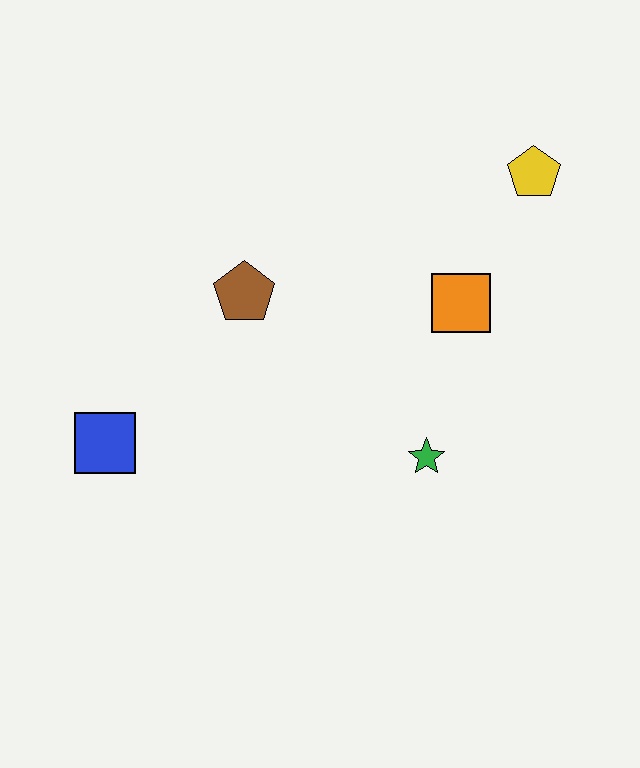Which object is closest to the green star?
The orange square is closest to the green star.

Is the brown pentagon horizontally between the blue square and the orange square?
Yes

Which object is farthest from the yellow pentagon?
The blue square is farthest from the yellow pentagon.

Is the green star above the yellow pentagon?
No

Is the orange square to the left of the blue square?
No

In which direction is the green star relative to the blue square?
The green star is to the right of the blue square.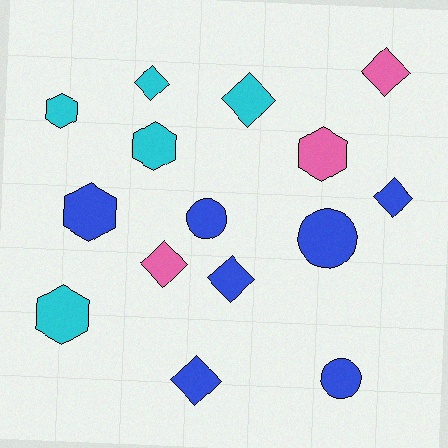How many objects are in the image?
There are 15 objects.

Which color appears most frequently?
Blue, with 7 objects.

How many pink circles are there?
There are no pink circles.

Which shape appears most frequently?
Diamond, with 7 objects.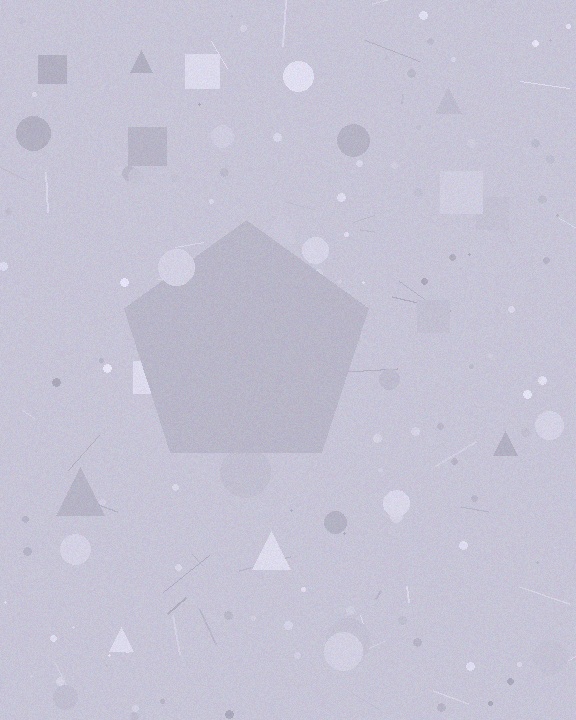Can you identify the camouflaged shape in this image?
The camouflaged shape is a pentagon.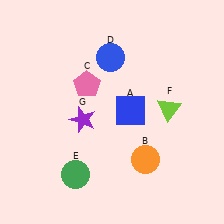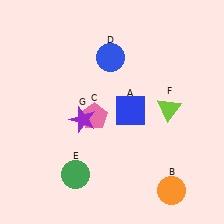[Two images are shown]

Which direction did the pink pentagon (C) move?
The pink pentagon (C) moved down.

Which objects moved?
The objects that moved are: the orange circle (B), the pink pentagon (C).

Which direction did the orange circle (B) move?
The orange circle (B) moved down.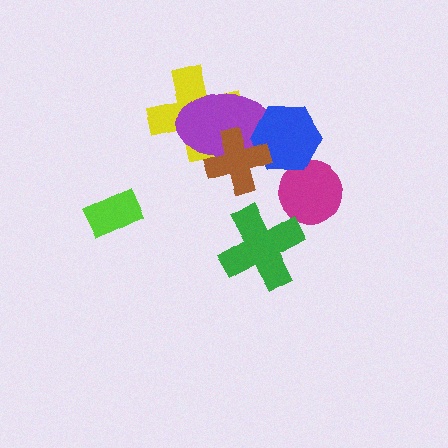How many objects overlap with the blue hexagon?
3 objects overlap with the blue hexagon.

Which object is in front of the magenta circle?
The blue hexagon is in front of the magenta circle.